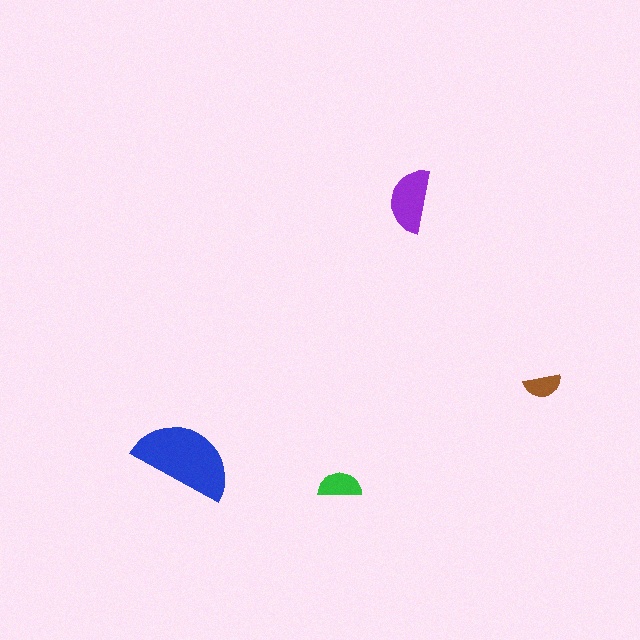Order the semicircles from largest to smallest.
the blue one, the purple one, the green one, the brown one.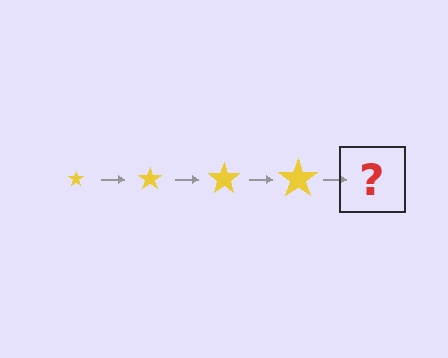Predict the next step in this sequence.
The next step is a yellow star, larger than the previous one.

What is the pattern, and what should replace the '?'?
The pattern is that the star gets progressively larger each step. The '?' should be a yellow star, larger than the previous one.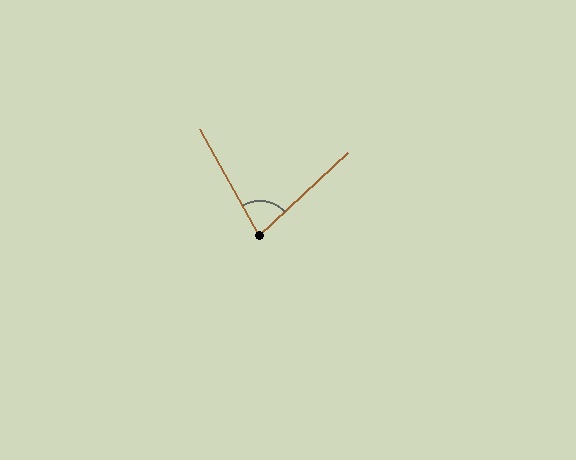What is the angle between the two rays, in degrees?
Approximately 76 degrees.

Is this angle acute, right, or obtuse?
It is acute.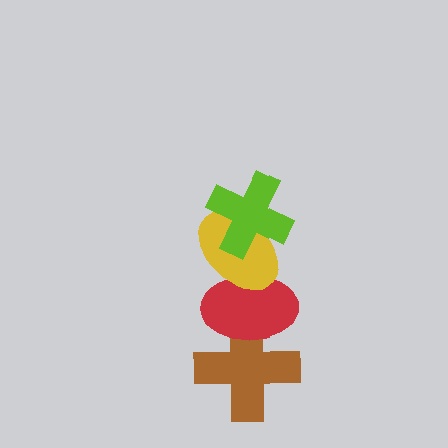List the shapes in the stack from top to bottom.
From top to bottom: the lime cross, the yellow ellipse, the red ellipse, the brown cross.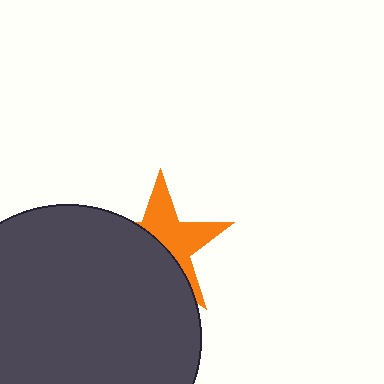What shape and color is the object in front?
The object in front is a dark gray circle.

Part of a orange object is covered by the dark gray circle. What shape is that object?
It is a star.